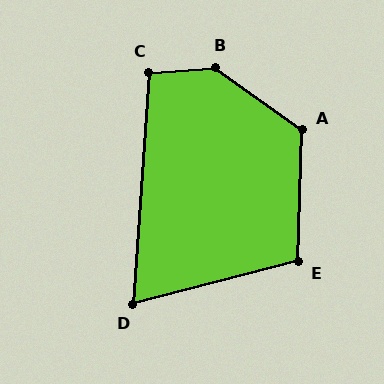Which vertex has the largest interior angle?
B, at approximately 140 degrees.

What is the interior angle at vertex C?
Approximately 99 degrees (obtuse).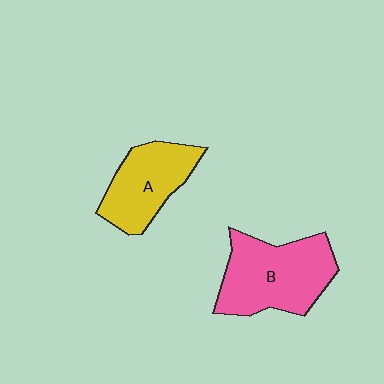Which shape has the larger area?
Shape B (pink).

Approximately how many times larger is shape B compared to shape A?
Approximately 1.3 times.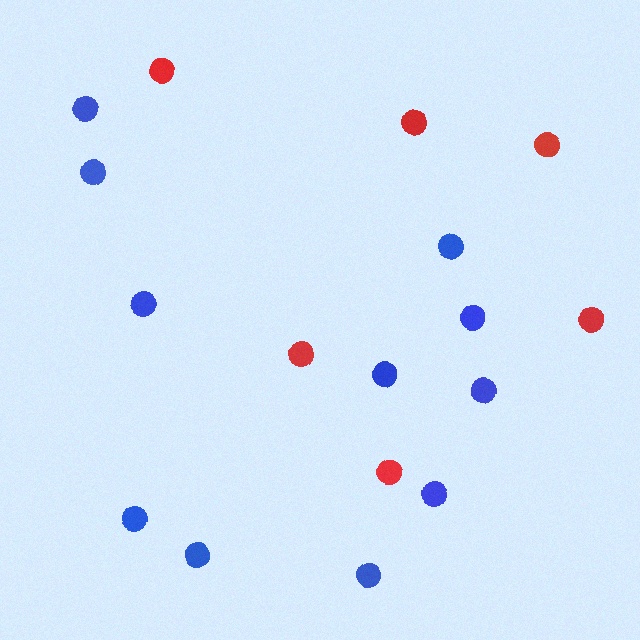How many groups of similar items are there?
There are 2 groups: one group of red circles (6) and one group of blue circles (11).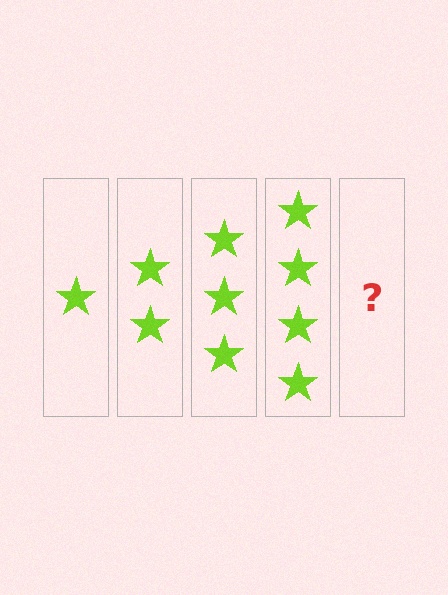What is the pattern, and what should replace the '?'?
The pattern is that each step adds one more star. The '?' should be 5 stars.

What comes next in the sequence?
The next element should be 5 stars.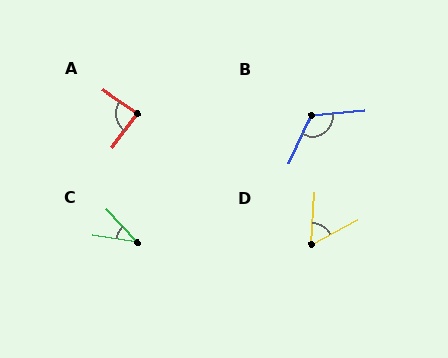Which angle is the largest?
B, at approximately 120 degrees.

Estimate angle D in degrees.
Approximately 58 degrees.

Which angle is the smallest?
C, at approximately 38 degrees.